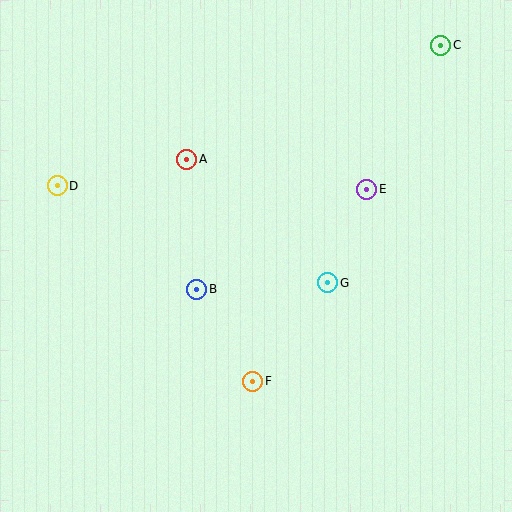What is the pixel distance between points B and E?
The distance between B and E is 197 pixels.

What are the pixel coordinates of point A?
Point A is at (187, 159).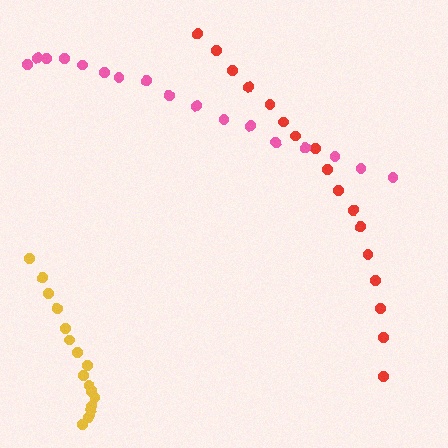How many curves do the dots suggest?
There are 3 distinct paths.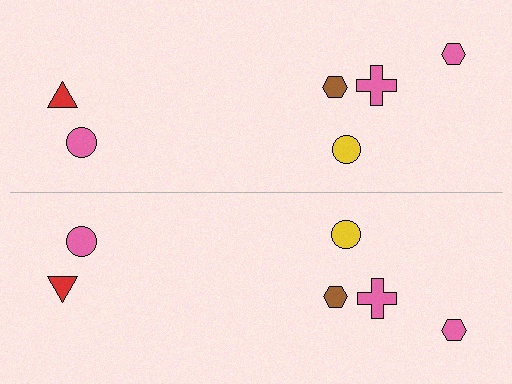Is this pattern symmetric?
Yes, this pattern has bilateral (reflection) symmetry.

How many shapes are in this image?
There are 12 shapes in this image.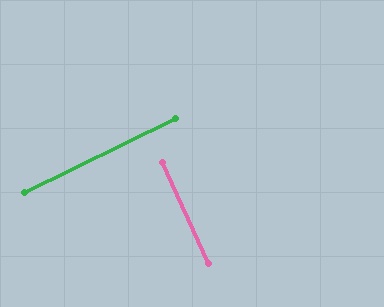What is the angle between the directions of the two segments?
Approximately 88 degrees.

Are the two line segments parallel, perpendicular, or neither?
Perpendicular — they meet at approximately 88°.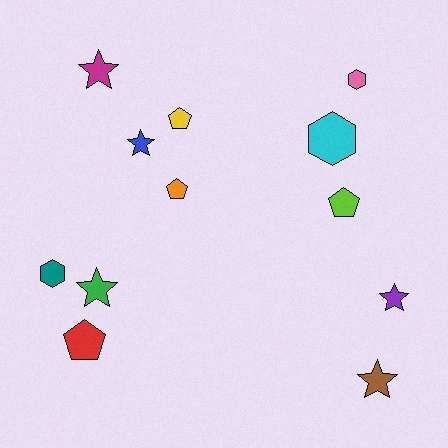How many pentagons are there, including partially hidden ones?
There are 4 pentagons.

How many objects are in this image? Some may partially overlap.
There are 12 objects.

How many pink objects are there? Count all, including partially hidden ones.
There is 1 pink object.